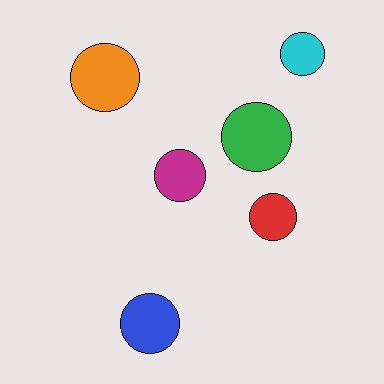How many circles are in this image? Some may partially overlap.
There are 6 circles.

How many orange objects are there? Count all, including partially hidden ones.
There is 1 orange object.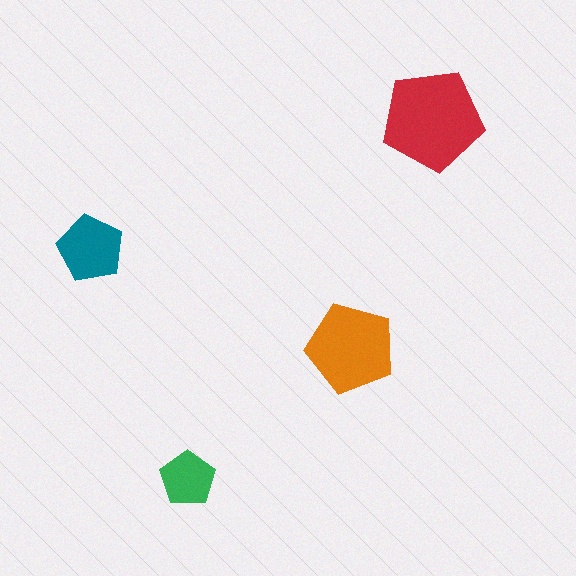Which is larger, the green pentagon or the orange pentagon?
The orange one.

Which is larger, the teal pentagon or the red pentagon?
The red one.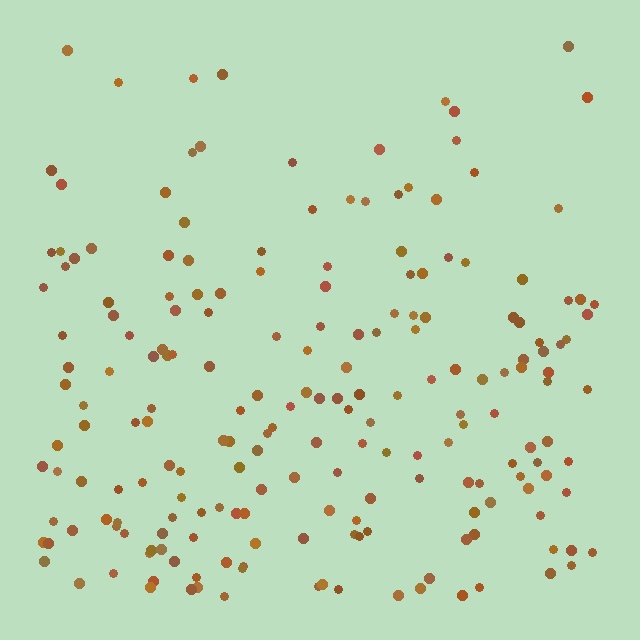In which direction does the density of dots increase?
From top to bottom, with the bottom side densest.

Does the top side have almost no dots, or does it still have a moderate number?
Still a moderate number, just noticeably fewer than the bottom.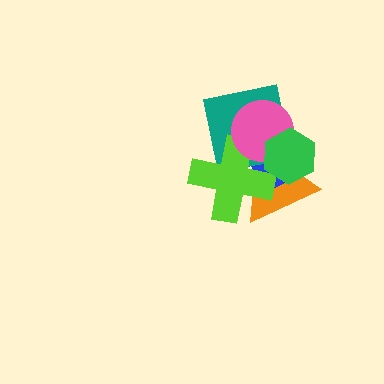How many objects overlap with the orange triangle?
5 objects overlap with the orange triangle.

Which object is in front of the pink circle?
The green hexagon is in front of the pink circle.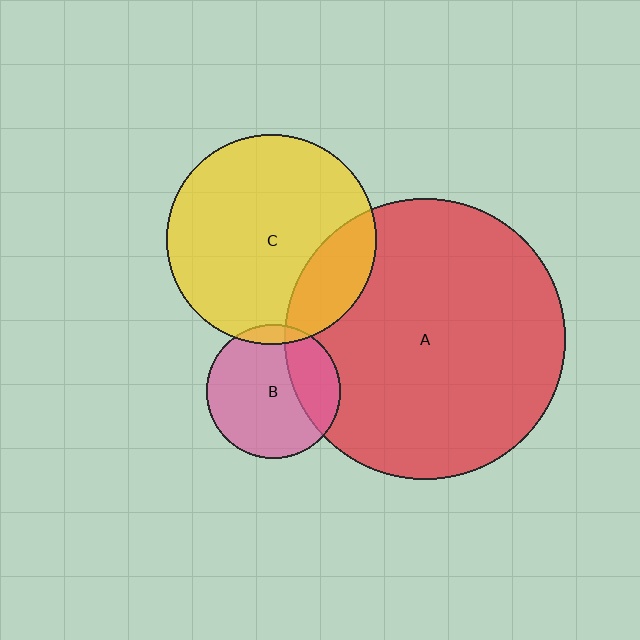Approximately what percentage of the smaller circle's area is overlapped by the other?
Approximately 10%.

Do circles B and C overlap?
Yes.